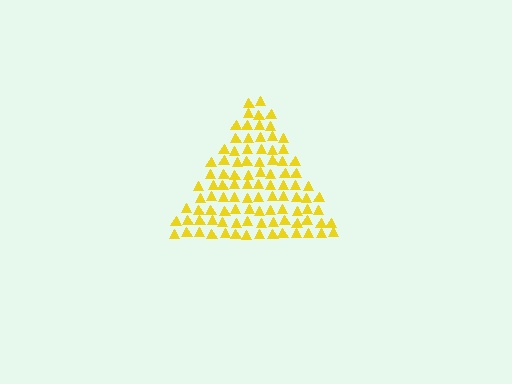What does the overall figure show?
The overall figure shows a triangle.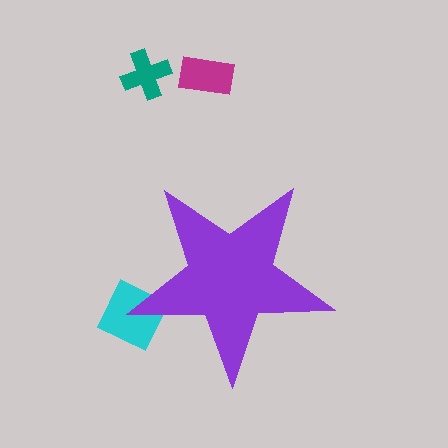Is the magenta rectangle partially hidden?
No, the magenta rectangle is fully visible.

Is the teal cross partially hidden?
No, the teal cross is fully visible.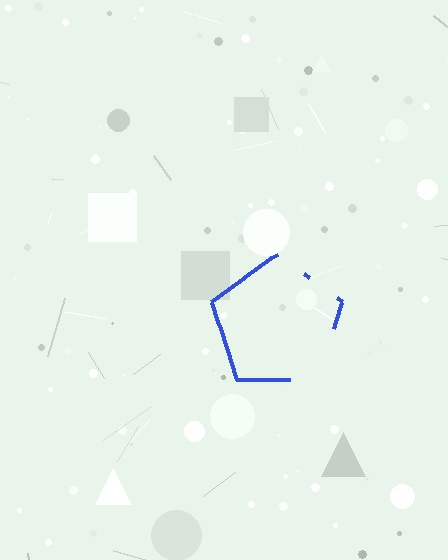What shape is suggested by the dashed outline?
The dashed outline suggests a pentagon.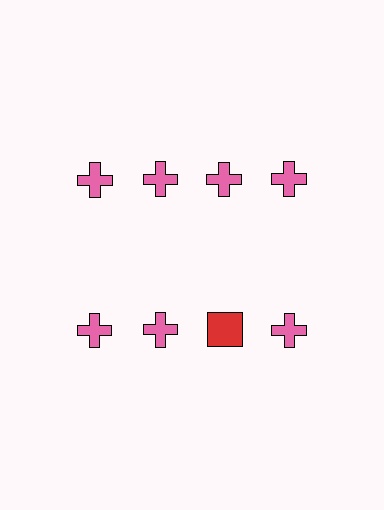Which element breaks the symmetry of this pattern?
The red square in the second row, center column breaks the symmetry. All other shapes are pink crosses.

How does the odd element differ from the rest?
It differs in both color (red instead of pink) and shape (square instead of cross).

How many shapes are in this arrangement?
There are 8 shapes arranged in a grid pattern.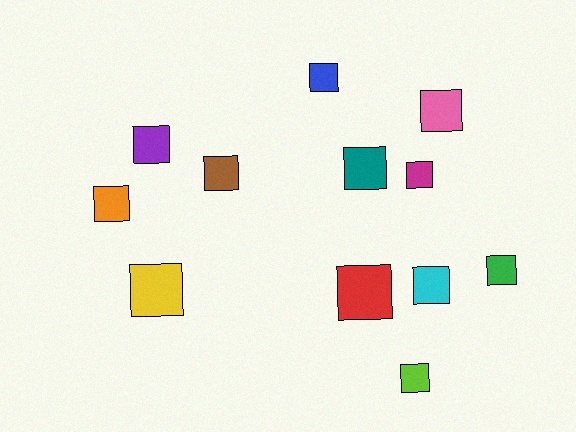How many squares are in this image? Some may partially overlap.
There are 12 squares.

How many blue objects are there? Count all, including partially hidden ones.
There is 1 blue object.